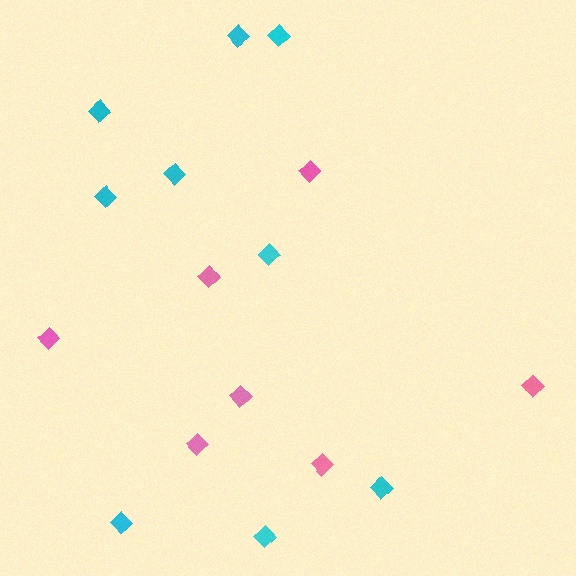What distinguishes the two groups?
There are 2 groups: one group of cyan diamonds (9) and one group of pink diamonds (7).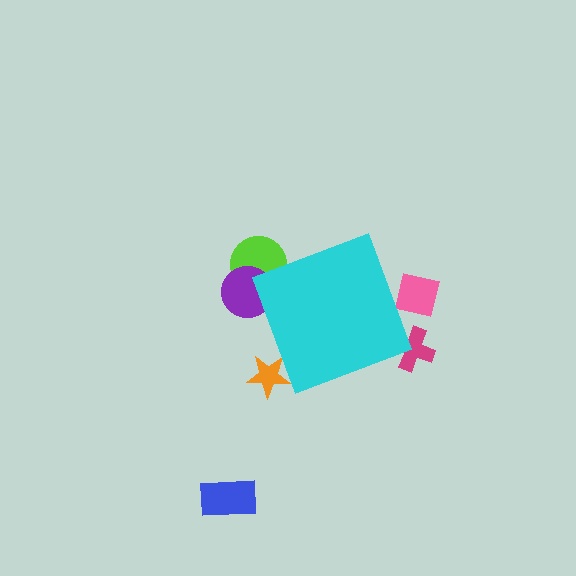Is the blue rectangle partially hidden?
No, the blue rectangle is fully visible.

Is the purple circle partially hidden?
Yes, the purple circle is partially hidden behind the cyan diamond.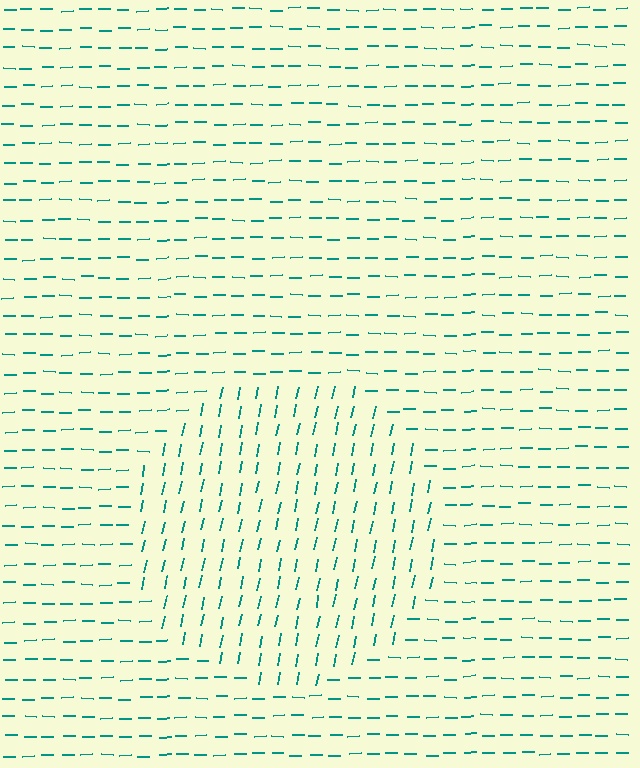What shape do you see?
I see a circle.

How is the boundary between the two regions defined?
The boundary is defined purely by a change in line orientation (approximately 78 degrees difference). All lines are the same color and thickness.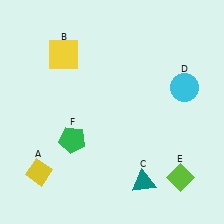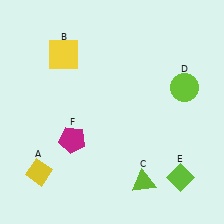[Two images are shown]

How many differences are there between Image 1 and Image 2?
There are 3 differences between the two images.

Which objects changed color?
C changed from teal to lime. D changed from cyan to lime. F changed from green to magenta.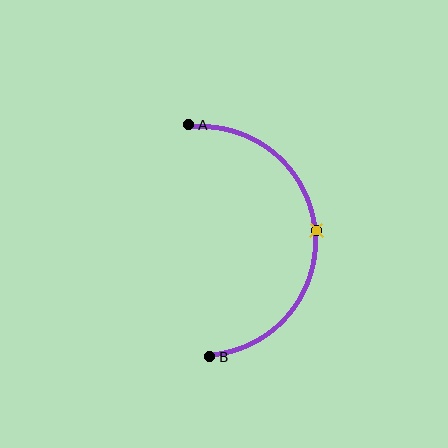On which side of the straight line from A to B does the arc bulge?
The arc bulges to the right of the straight line connecting A and B.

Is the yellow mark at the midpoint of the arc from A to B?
Yes. The yellow mark lies on the arc at equal arc-length from both A and B — it is the arc midpoint.